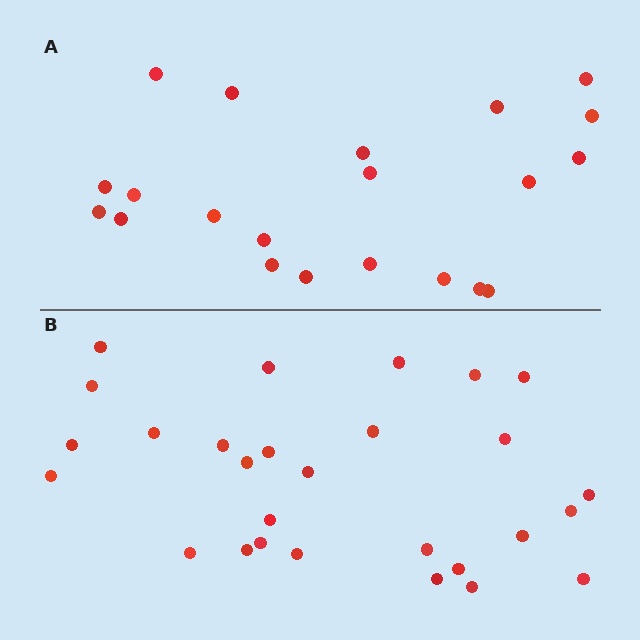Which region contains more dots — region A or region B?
Region B (the bottom region) has more dots.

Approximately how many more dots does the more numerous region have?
Region B has roughly 8 or so more dots than region A.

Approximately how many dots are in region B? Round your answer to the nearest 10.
About 30 dots. (The exact count is 28, which rounds to 30.)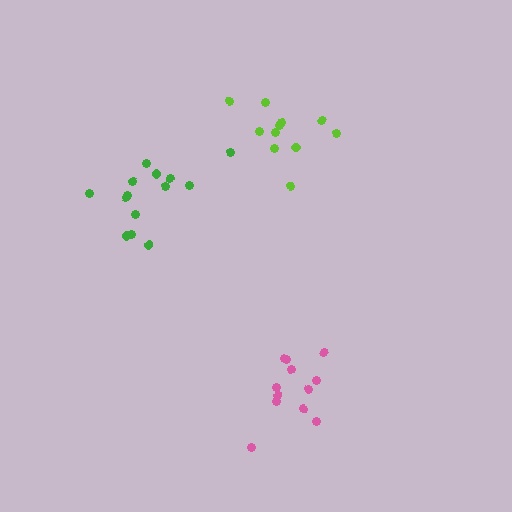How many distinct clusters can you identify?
There are 3 distinct clusters.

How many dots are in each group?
Group 1: 11 dots, Group 2: 12 dots, Group 3: 14 dots (37 total).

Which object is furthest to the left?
The green cluster is leftmost.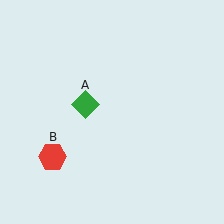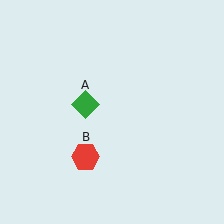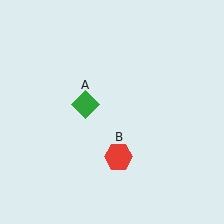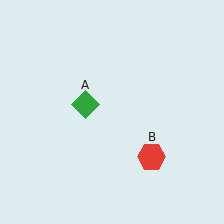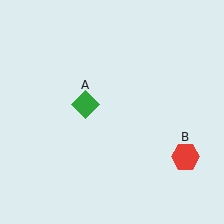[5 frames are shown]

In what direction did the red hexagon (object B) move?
The red hexagon (object B) moved right.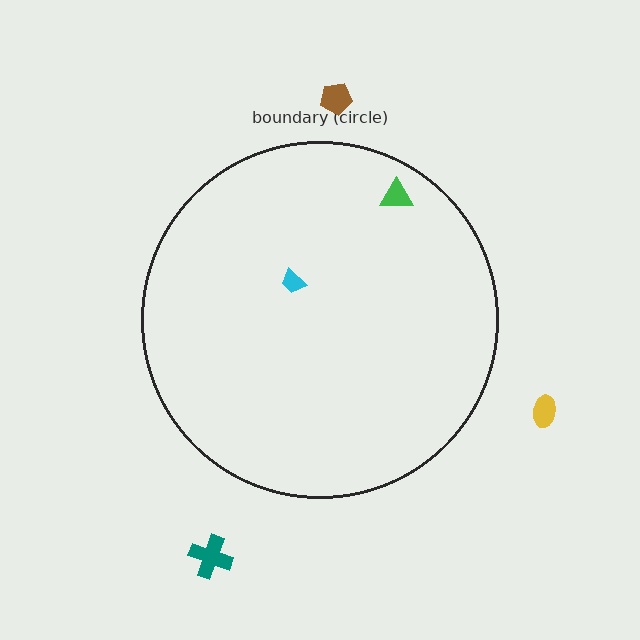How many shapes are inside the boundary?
2 inside, 3 outside.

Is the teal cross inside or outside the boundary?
Outside.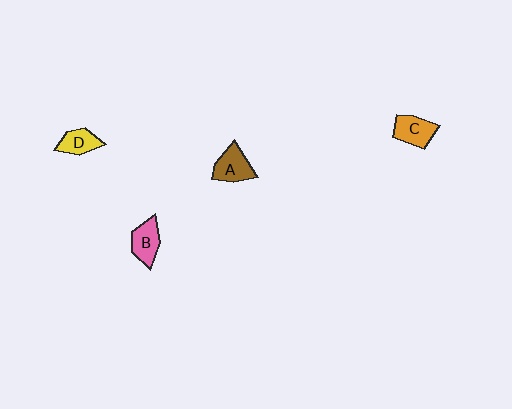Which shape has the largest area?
Shape A (brown).